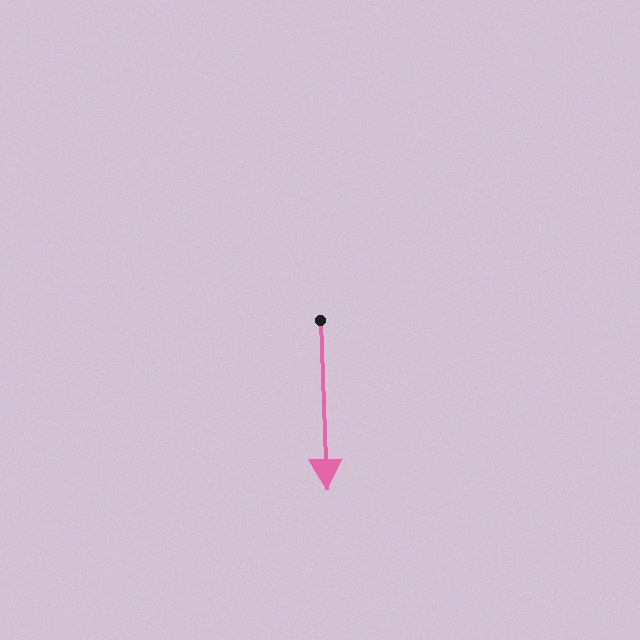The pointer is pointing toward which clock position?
Roughly 6 o'clock.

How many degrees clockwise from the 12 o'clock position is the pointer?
Approximately 178 degrees.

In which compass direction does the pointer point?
South.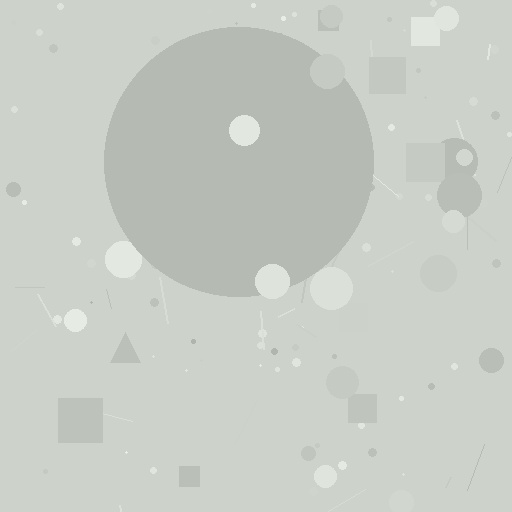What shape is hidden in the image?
A circle is hidden in the image.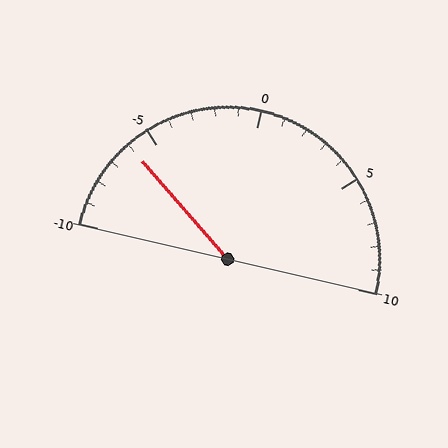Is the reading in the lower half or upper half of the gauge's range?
The reading is in the lower half of the range (-10 to 10).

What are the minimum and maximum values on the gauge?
The gauge ranges from -10 to 10.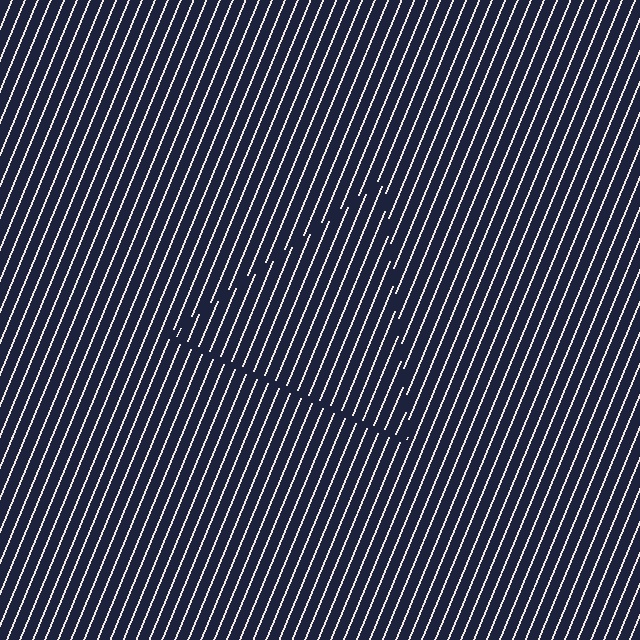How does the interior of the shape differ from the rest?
The interior of the shape contains the same grating, shifted by half a period — the contour is defined by the phase discontinuity where line-ends from the inner and outer gratings abut.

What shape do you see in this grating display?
An illusory triangle. The interior of the shape contains the same grating, shifted by half a period — the contour is defined by the phase discontinuity where line-ends from the inner and outer gratings abut.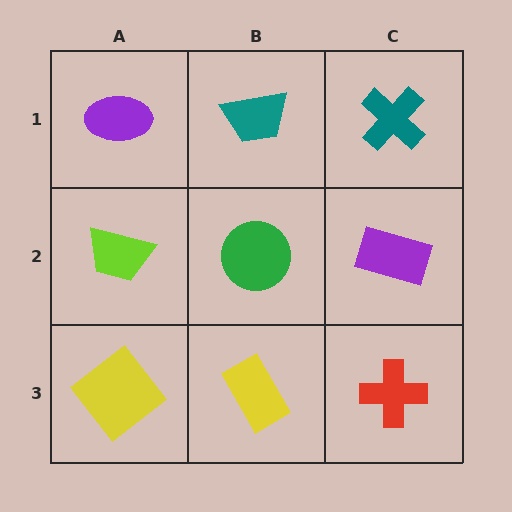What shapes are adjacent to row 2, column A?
A purple ellipse (row 1, column A), a yellow diamond (row 3, column A), a green circle (row 2, column B).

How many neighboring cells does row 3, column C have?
2.